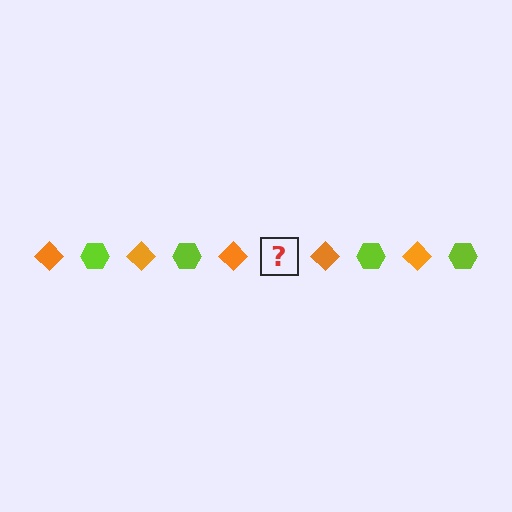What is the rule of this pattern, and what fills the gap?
The rule is that the pattern alternates between orange diamond and lime hexagon. The gap should be filled with a lime hexagon.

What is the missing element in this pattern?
The missing element is a lime hexagon.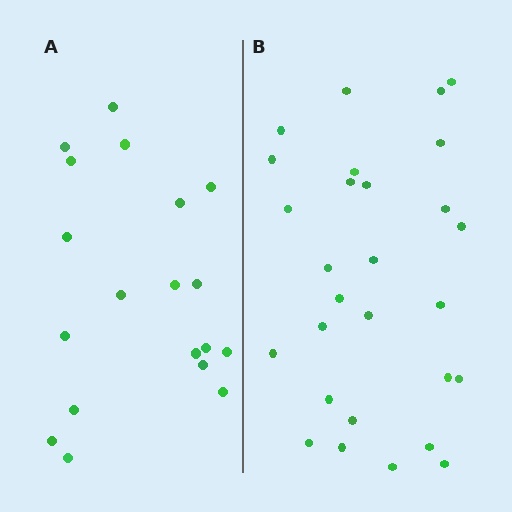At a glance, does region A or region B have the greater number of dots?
Region B (the right region) has more dots.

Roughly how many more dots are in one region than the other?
Region B has roughly 8 or so more dots than region A.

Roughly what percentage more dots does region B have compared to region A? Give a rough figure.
About 45% more.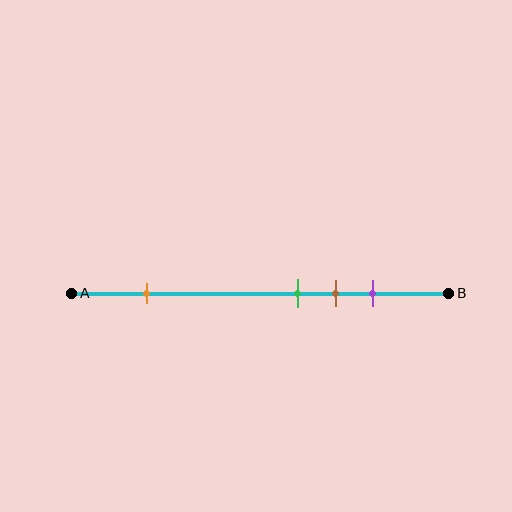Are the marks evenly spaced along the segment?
No, the marks are not evenly spaced.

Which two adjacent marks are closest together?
The green and brown marks are the closest adjacent pair.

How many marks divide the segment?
There are 4 marks dividing the segment.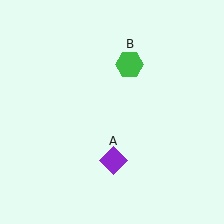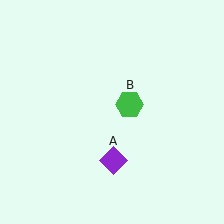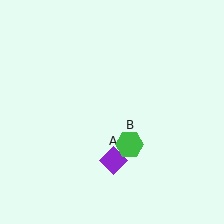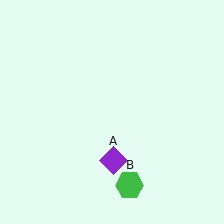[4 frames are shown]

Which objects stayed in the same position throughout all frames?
Purple diamond (object A) remained stationary.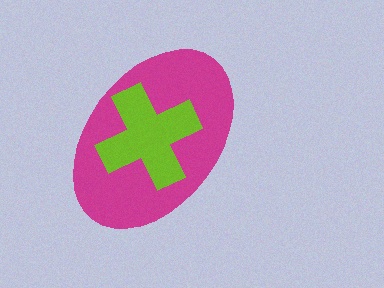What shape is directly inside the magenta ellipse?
The lime cross.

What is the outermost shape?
The magenta ellipse.